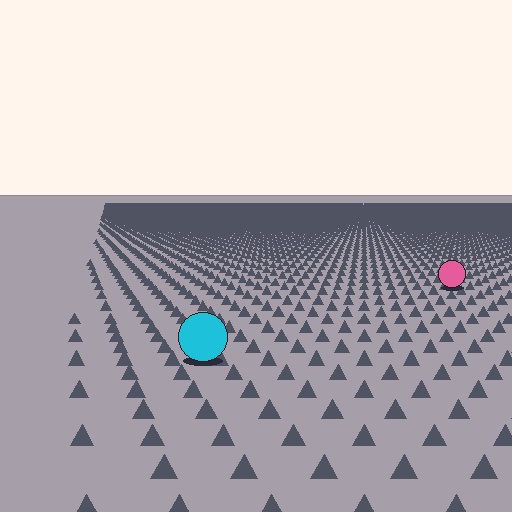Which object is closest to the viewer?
The cyan circle is closest. The texture marks near it are larger and more spread out.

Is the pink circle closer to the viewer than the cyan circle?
No. The cyan circle is closer — you can tell from the texture gradient: the ground texture is coarser near it.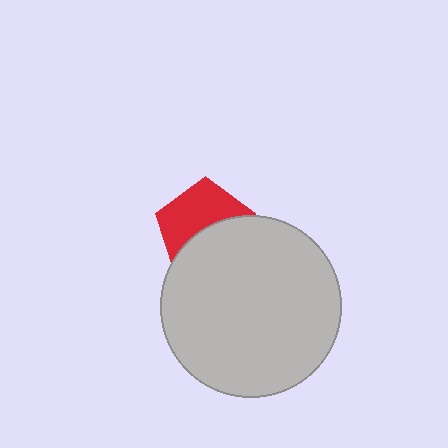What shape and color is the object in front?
The object in front is a light gray circle.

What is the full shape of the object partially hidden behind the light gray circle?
The partially hidden object is a red pentagon.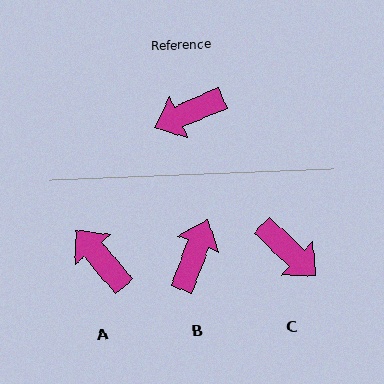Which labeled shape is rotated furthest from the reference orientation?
B, about 135 degrees away.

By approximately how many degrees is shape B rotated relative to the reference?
Approximately 135 degrees clockwise.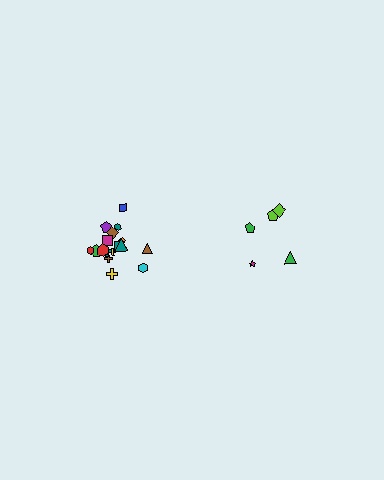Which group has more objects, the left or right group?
The left group.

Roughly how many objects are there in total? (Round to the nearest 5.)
Roughly 25 objects in total.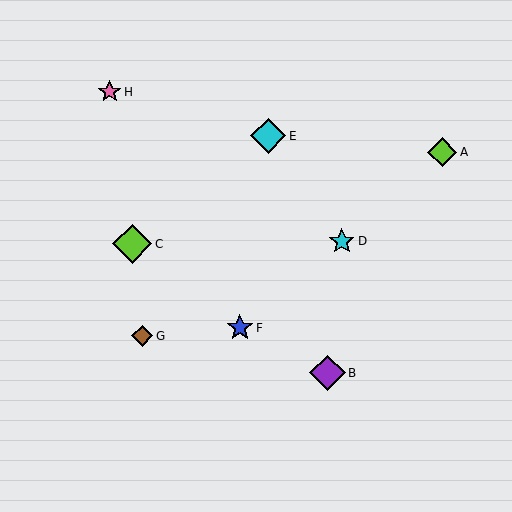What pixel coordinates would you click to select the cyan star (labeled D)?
Click at (342, 241) to select the cyan star D.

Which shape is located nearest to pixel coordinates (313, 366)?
The purple diamond (labeled B) at (327, 373) is nearest to that location.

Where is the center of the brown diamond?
The center of the brown diamond is at (142, 336).